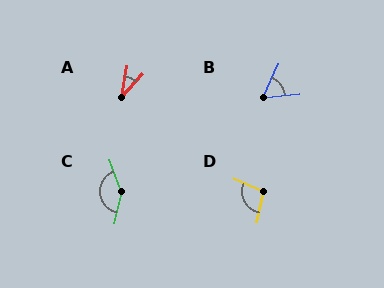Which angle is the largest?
C, at approximately 147 degrees.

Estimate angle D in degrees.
Approximately 101 degrees.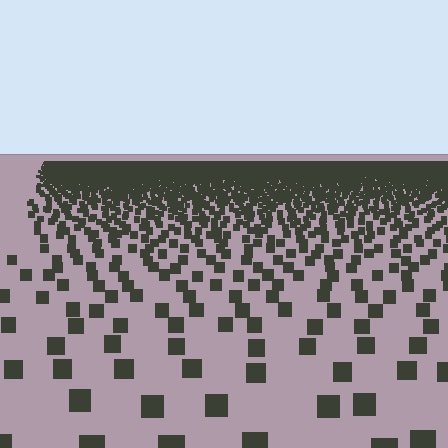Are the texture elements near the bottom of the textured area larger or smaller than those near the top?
Larger. Near the bottom, elements are closer to the viewer and appear at a bigger on-screen size.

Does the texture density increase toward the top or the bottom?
Density increases toward the top.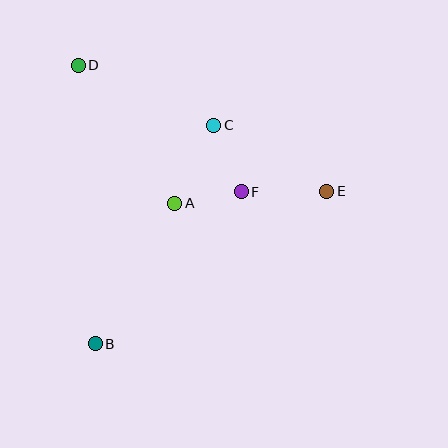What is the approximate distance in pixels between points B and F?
The distance between B and F is approximately 211 pixels.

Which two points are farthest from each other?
Points B and D are farthest from each other.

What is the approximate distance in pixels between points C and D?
The distance between C and D is approximately 148 pixels.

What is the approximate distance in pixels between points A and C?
The distance between A and C is approximately 87 pixels.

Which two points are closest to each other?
Points A and F are closest to each other.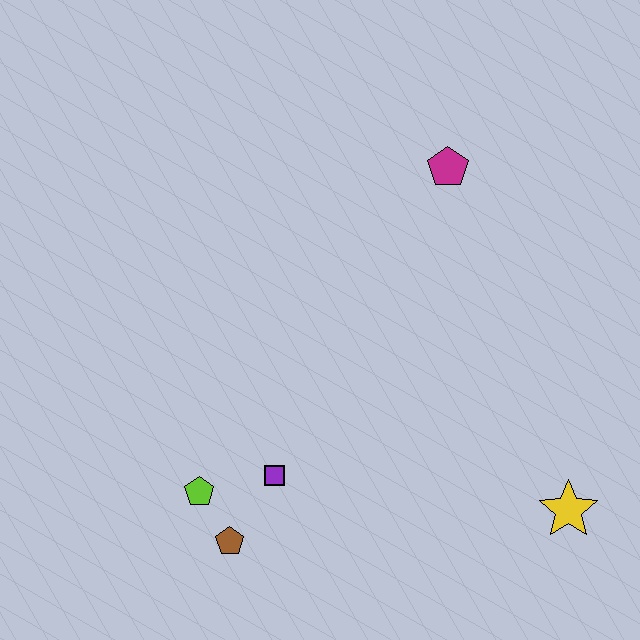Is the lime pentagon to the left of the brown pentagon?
Yes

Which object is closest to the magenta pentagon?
The purple square is closest to the magenta pentagon.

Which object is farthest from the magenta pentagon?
The brown pentagon is farthest from the magenta pentagon.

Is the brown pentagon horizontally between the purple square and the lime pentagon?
Yes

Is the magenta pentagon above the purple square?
Yes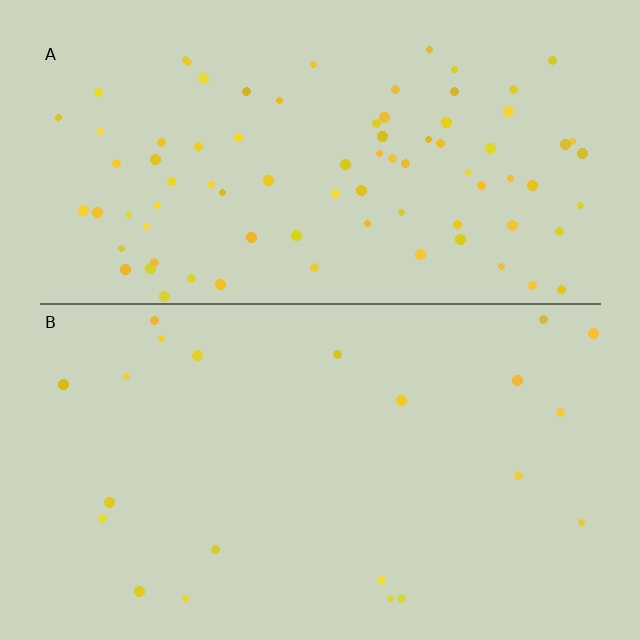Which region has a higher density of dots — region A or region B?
A (the top).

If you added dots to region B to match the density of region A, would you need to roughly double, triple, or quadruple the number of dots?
Approximately quadruple.